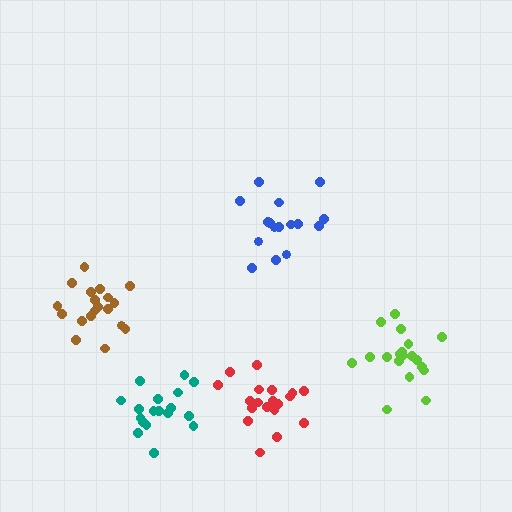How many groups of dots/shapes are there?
There are 5 groups.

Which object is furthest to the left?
The brown cluster is leftmost.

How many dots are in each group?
Group 1: 19 dots, Group 2: 17 dots, Group 3: 19 dots, Group 4: 19 dots, Group 5: 19 dots (93 total).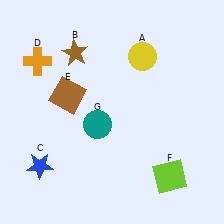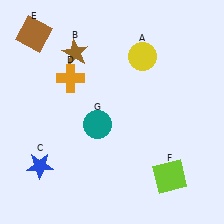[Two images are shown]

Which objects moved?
The objects that moved are: the orange cross (D), the brown square (E).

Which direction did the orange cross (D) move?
The orange cross (D) moved right.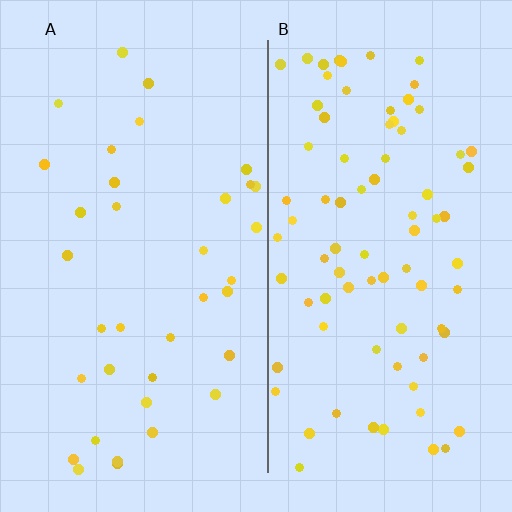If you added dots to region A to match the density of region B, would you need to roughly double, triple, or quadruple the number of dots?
Approximately double.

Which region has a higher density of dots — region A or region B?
B (the right).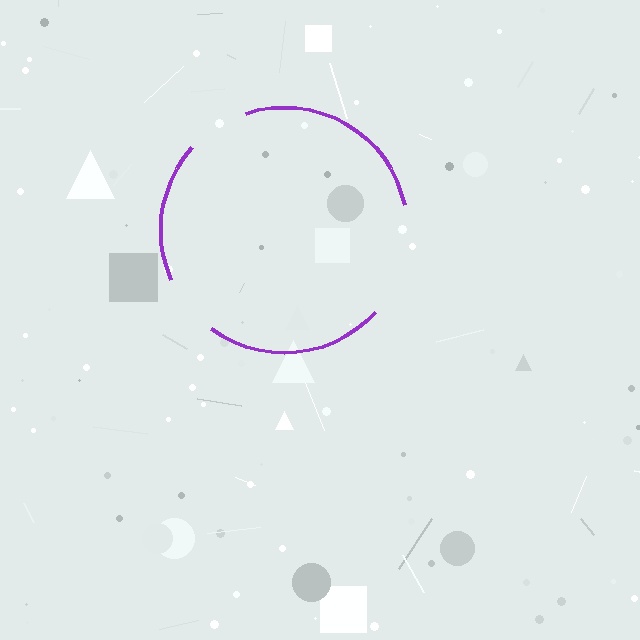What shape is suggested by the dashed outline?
The dashed outline suggests a circle.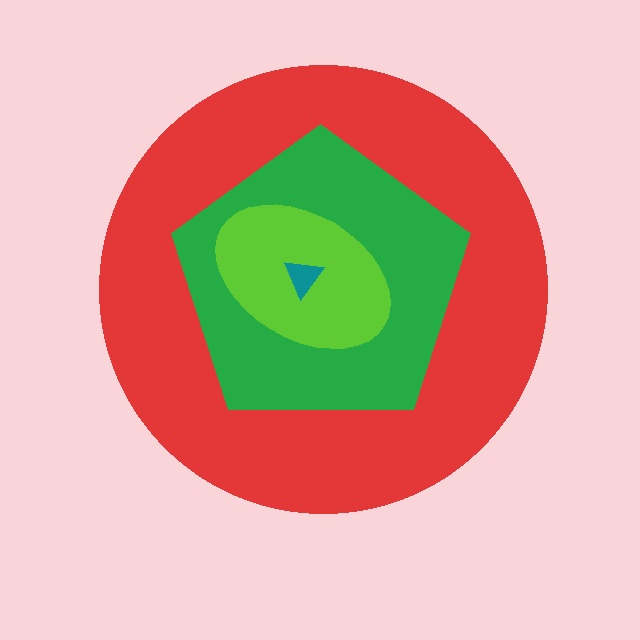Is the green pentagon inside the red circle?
Yes.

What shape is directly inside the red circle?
The green pentagon.